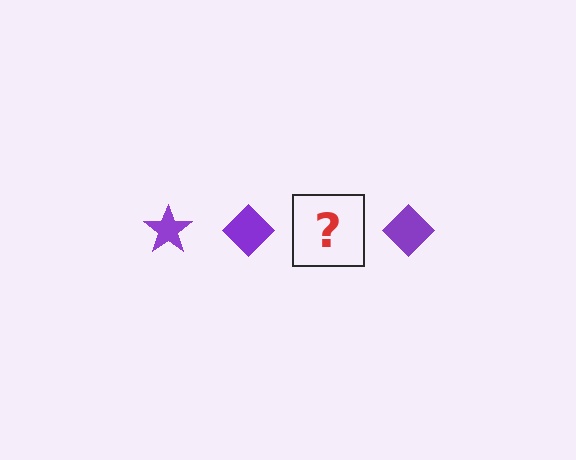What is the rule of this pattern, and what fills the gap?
The rule is that the pattern cycles through star, diamond shapes in purple. The gap should be filled with a purple star.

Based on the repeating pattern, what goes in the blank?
The blank should be a purple star.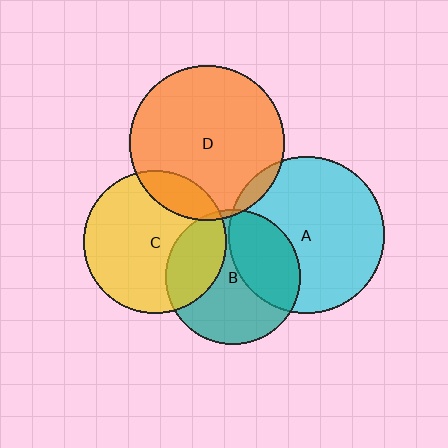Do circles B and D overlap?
Yes.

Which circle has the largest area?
Circle A (cyan).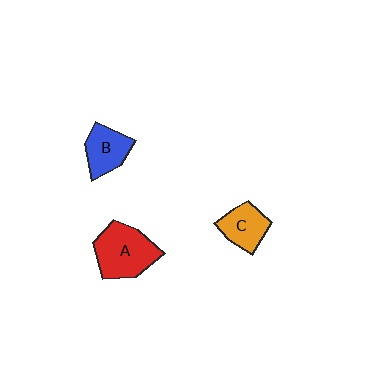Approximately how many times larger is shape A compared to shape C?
Approximately 1.6 times.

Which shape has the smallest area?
Shape C (orange).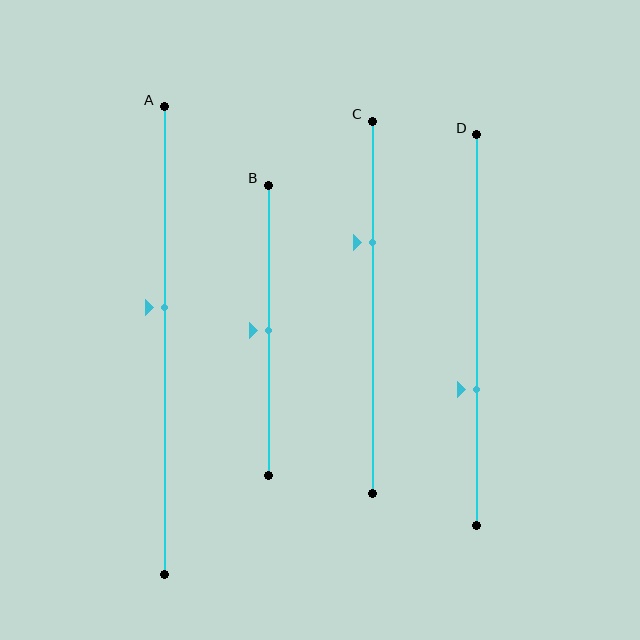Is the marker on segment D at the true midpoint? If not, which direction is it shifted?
No, the marker on segment D is shifted downward by about 15% of the segment length.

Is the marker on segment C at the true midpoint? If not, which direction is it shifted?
No, the marker on segment C is shifted upward by about 17% of the segment length.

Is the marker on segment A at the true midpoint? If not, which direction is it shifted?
No, the marker on segment A is shifted upward by about 7% of the segment length.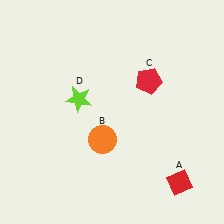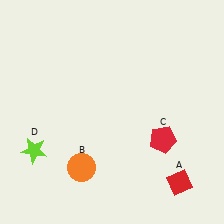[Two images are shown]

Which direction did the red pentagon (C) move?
The red pentagon (C) moved down.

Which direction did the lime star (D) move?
The lime star (D) moved down.